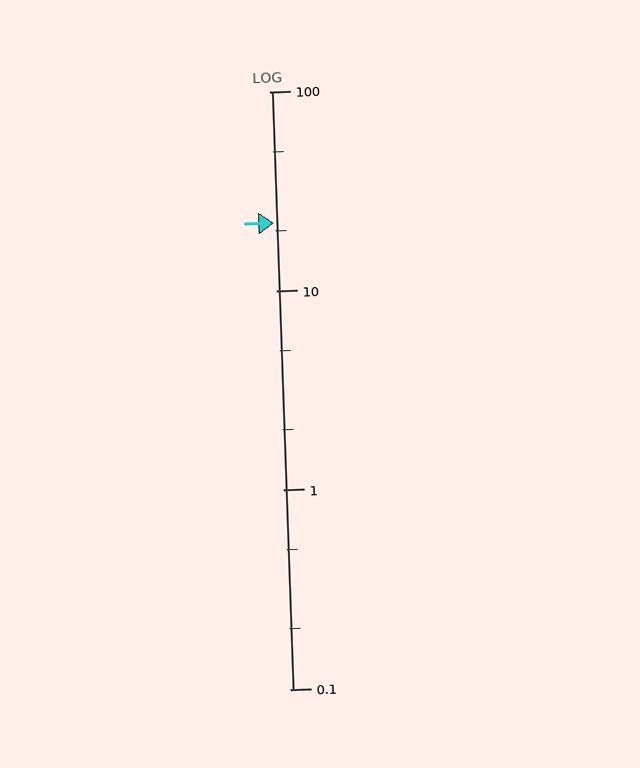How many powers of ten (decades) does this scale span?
The scale spans 3 decades, from 0.1 to 100.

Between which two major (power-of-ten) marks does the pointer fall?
The pointer is between 10 and 100.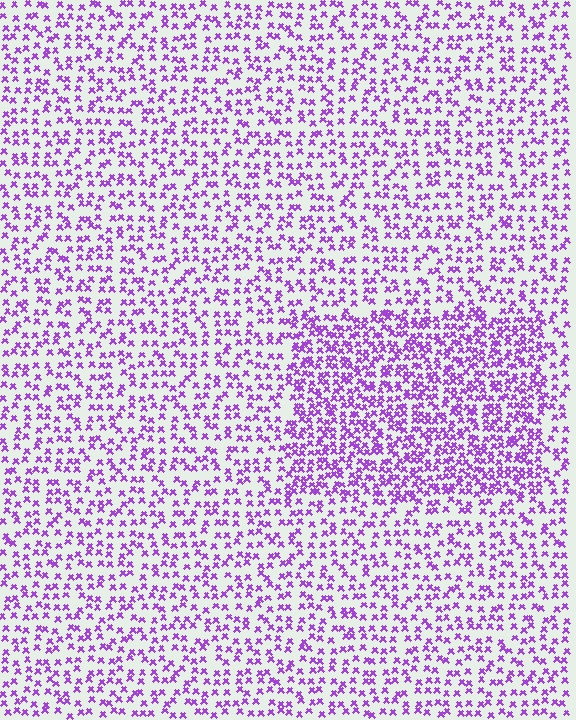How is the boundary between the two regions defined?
The boundary is defined by a change in element density (approximately 1.8x ratio). All elements are the same color, size, and shape.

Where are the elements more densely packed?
The elements are more densely packed inside the rectangle boundary.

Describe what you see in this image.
The image contains small purple elements arranged at two different densities. A rectangle-shaped region is visible where the elements are more densely packed than the surrounding area.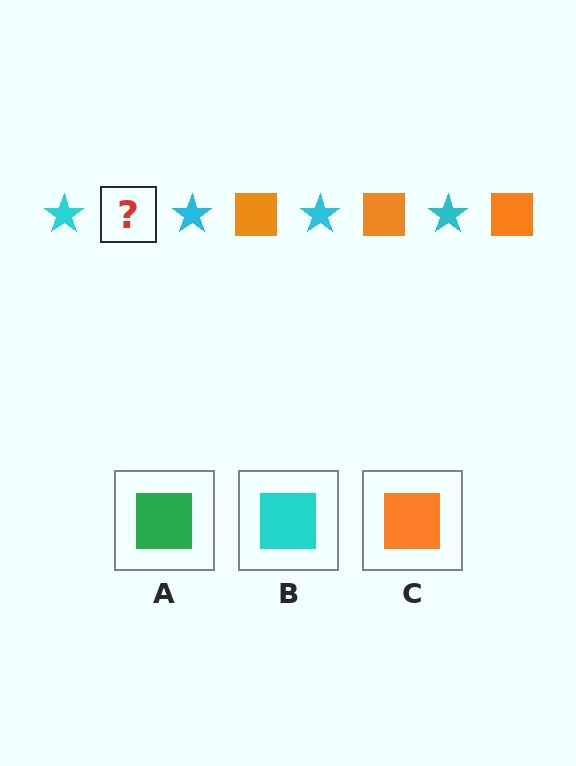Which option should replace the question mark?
Option C.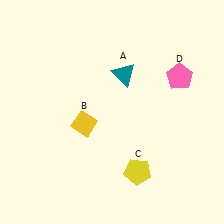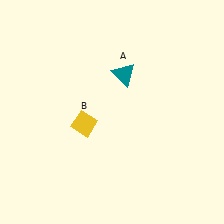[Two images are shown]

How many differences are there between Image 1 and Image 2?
There are 2 differences between the two images.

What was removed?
The pink pentagon (D), the yellow pentagon (C) were removed in Image 2.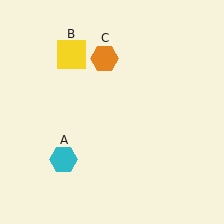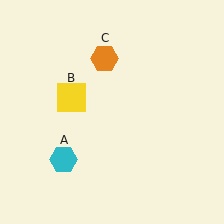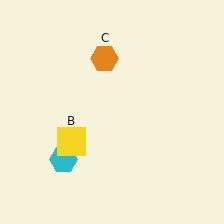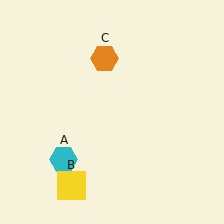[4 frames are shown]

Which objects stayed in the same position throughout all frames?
Cyan hexagon (object A) and orange hexagon (object C) remained stationary.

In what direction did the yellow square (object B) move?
The yellow square (object B) moved down.